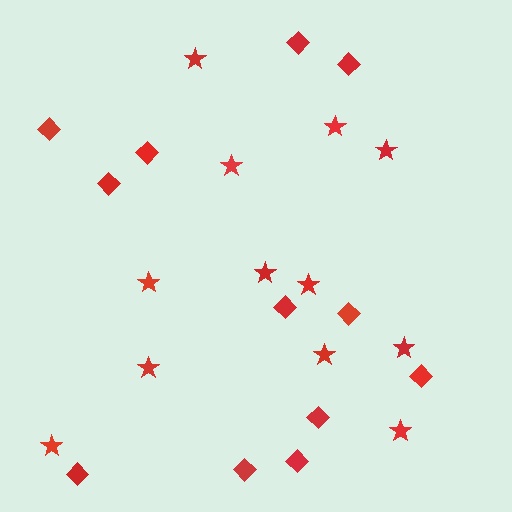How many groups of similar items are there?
There are 2 groups: one group of stars (12) and one group of diamonds (12).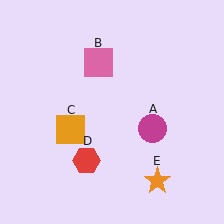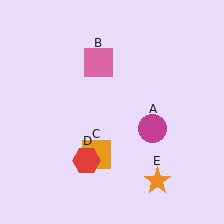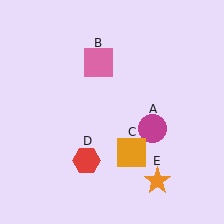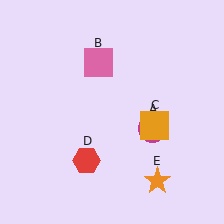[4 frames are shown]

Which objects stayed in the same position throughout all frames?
Magenta circle (object A) and pink square (object B) and red hexagon (object D) and orange star (object E) remained stationary.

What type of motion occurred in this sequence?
The orange square (object C) rotated counterclockwise around the center of the scene.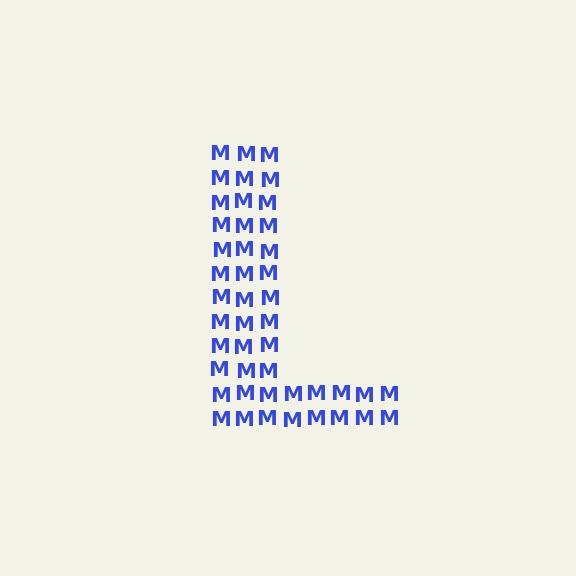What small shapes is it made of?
It is made of small letter M's.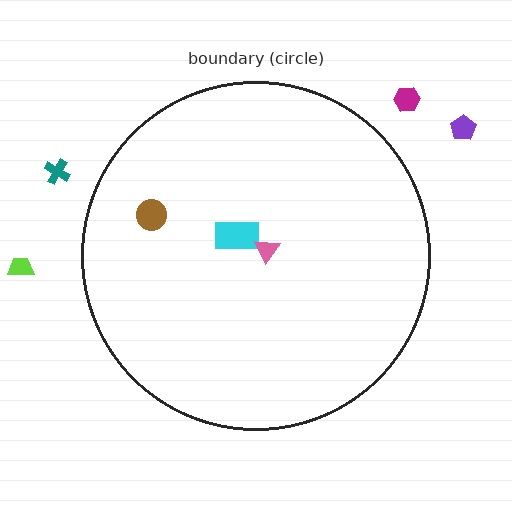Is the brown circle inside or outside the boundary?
Inside.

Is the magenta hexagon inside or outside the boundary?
Outside.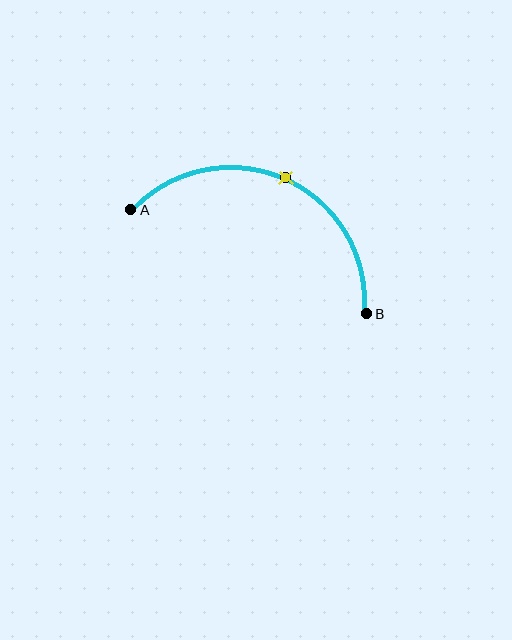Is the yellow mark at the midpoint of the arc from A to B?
Yes. The yellow mark lies on the arc at equal arc-length from both A and B — it is the arc midpoint.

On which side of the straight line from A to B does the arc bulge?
The arc bulges above the straight line connecting A and B.